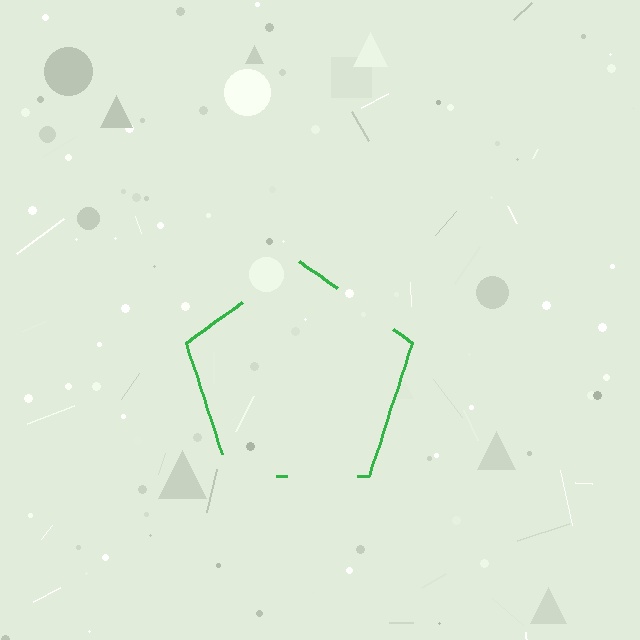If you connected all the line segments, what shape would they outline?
They would outline a pentagon.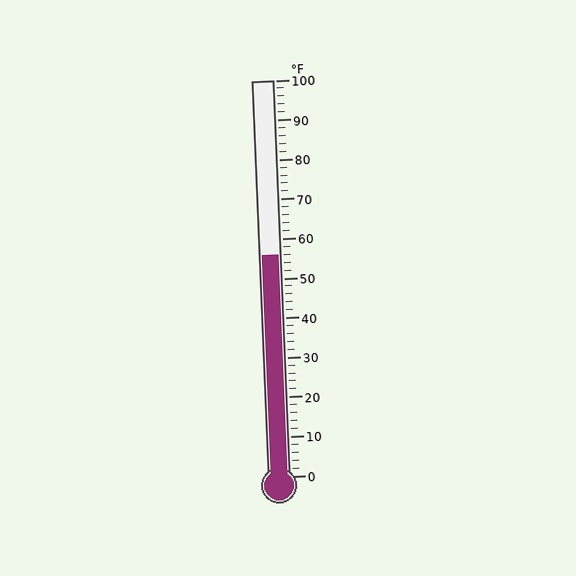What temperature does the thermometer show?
The thermometer shows approximately 56°F.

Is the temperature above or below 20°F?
The temperature is above 20°F.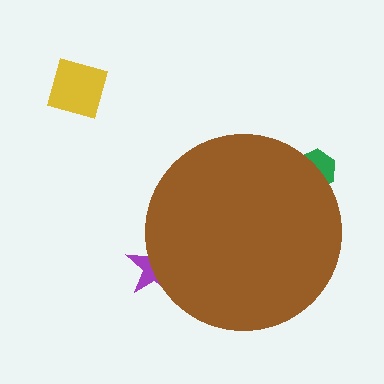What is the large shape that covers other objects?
A brown circle.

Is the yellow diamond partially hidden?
No, the yellow diamond is fully visible.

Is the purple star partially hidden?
Yes, the purple star is partially hidden behind the brown circle.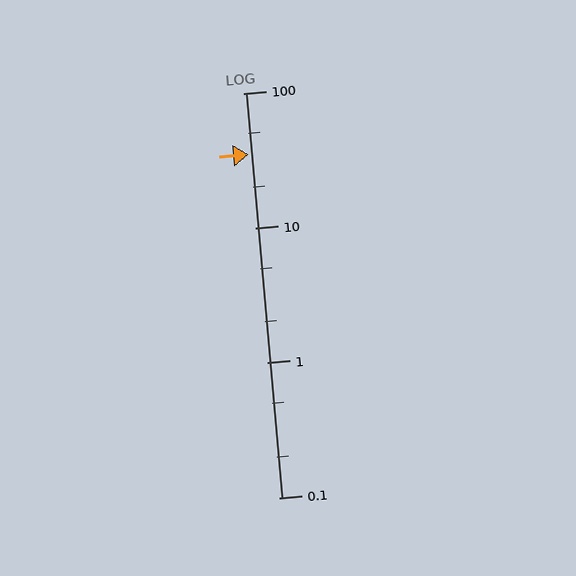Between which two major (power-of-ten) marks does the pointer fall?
The pointer is between 10 and 100.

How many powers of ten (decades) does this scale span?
The scale spans 3 decades, from 0.1 to 100.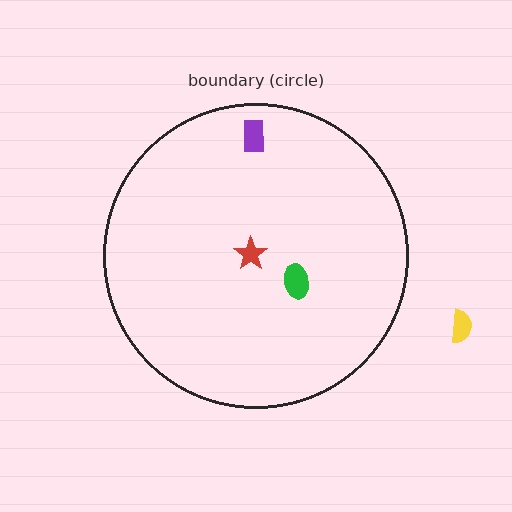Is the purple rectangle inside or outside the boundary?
Inside.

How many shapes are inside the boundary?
3 inside, 1 outside.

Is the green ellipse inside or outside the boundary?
Inside.